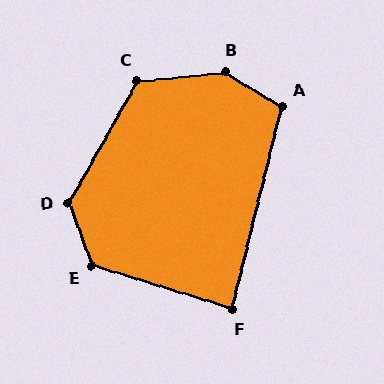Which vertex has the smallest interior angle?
F, at approximately 87 degrees.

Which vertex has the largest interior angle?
B, at approximately 143 degrees.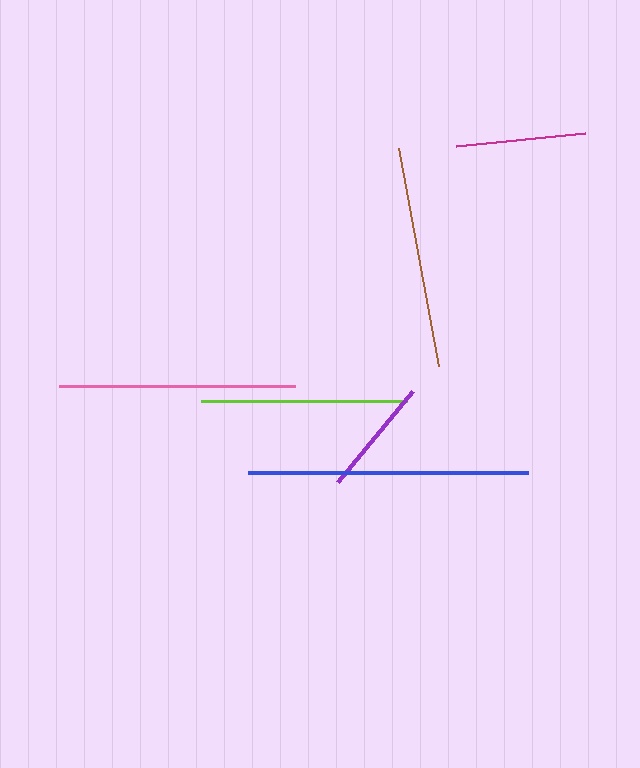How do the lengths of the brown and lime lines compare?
The brown and lime lines are approximately the same length.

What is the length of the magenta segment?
The magenta segment is approximately 129 pixels long.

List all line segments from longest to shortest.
From longest to shortest: blue, pink, brown, lime, magenta, purple.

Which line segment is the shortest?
The purple line is the shortest at approximately 118 pixels.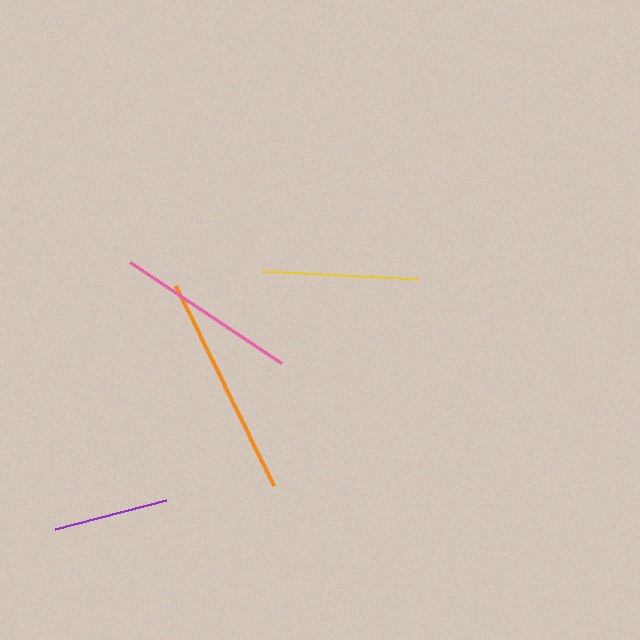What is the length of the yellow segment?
The yellow segment is approximately 156 pixels long.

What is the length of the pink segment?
The pink segment is approximately 181 pixels long.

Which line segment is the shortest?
The purple line is the shortest at approximately 115 pixels.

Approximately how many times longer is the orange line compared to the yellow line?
The orange line is approximately 1.4 times the length of the yellow line.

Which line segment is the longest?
The orange line is the longest at approximately 223 pixels.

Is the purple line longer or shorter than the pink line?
The pink line is longer than the purple line.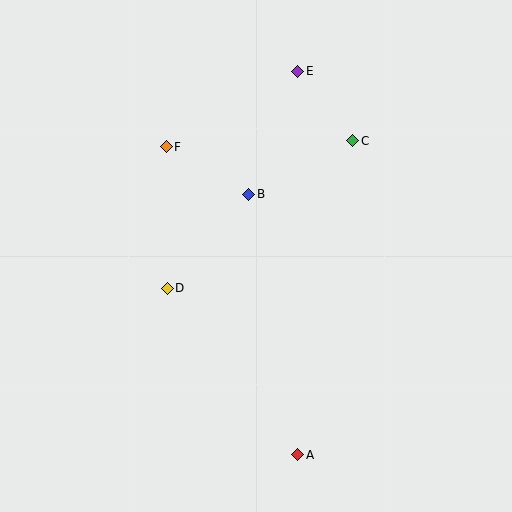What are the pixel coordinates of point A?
Point A is at (298, 455).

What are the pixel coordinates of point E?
Point E is at (298, 71).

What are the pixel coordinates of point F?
Point F is at (166, 147).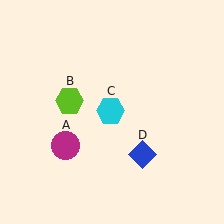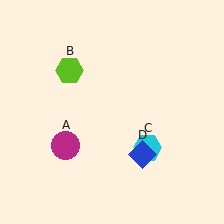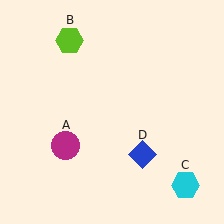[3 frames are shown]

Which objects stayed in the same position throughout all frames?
Magenta circle (object A) and blue diamond (object D) remained stationary.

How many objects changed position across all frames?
2 objects changed position: lime hexagon (object B), cyan hexagon (object C).